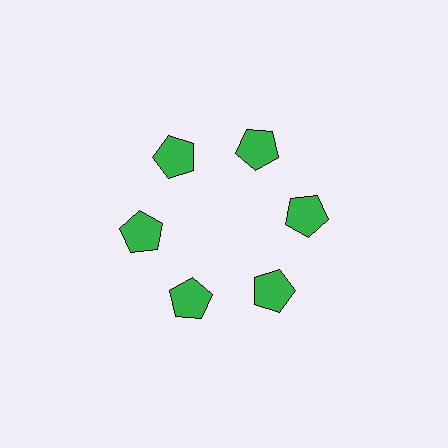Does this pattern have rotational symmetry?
Yes, this pattern has 6-fold rotational symmetry. It looks the same after rotating 60 degrees around the center.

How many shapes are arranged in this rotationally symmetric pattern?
There are 6 shapes, arranged in 6 groups of 1.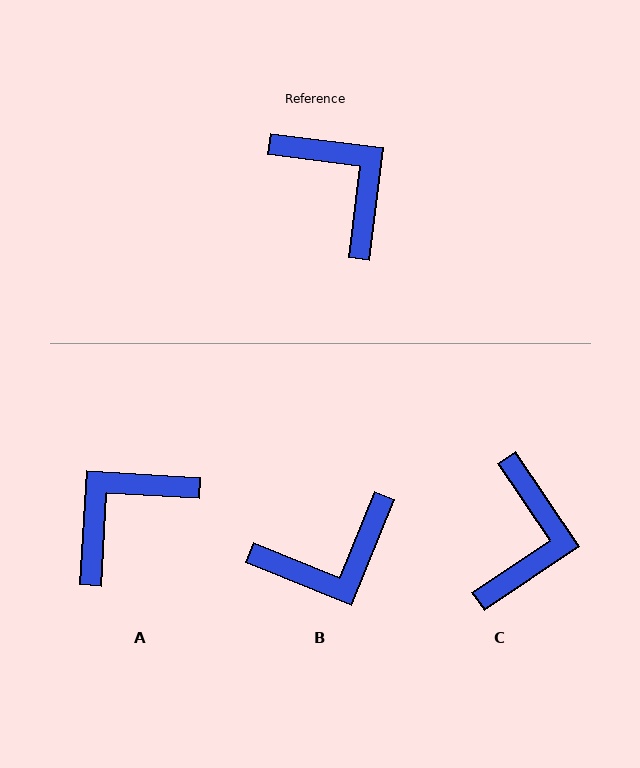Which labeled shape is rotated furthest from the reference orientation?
B, about 105 degrees away.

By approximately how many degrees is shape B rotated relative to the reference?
Approximately 105 degrees clockwise.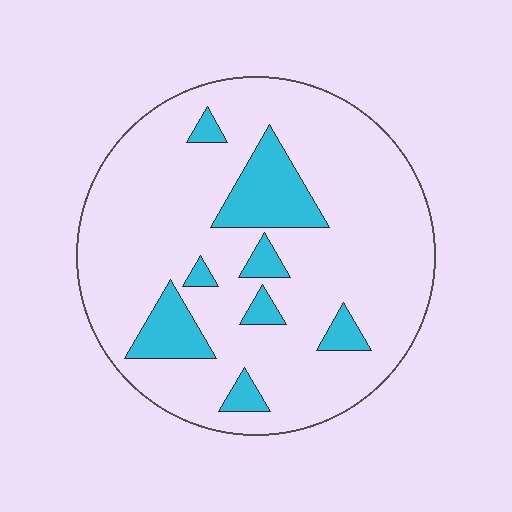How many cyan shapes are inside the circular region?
8.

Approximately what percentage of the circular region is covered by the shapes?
Approximately 15%.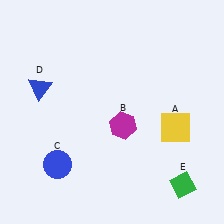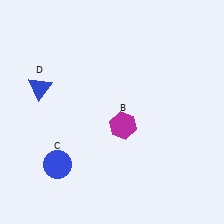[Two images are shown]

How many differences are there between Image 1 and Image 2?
There are 2 differences between the two images.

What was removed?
The green diamond (E), the yellow square (A) were removed in Image 2.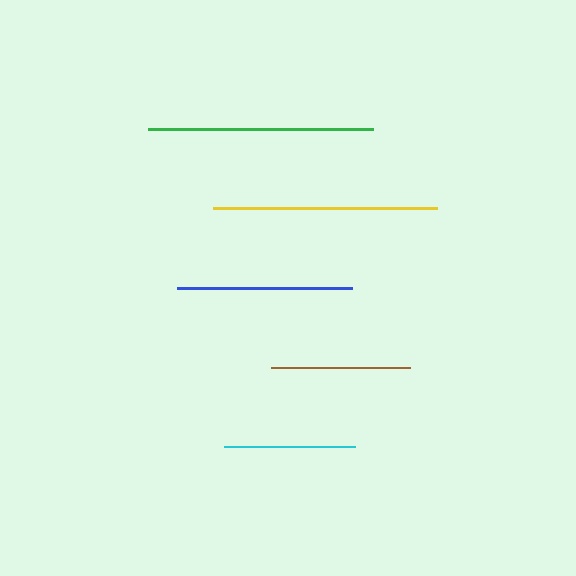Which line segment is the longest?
The green line is the longest at approximately 225 pixels.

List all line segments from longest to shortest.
From longest to shortest: green, yellow, blue, brown, cyan.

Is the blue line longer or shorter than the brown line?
The blue line is longer than the brown line.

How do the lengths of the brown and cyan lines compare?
The brown and cyan lines are approximately the same length.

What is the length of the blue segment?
The blue segment is approximately 175 pixels long.